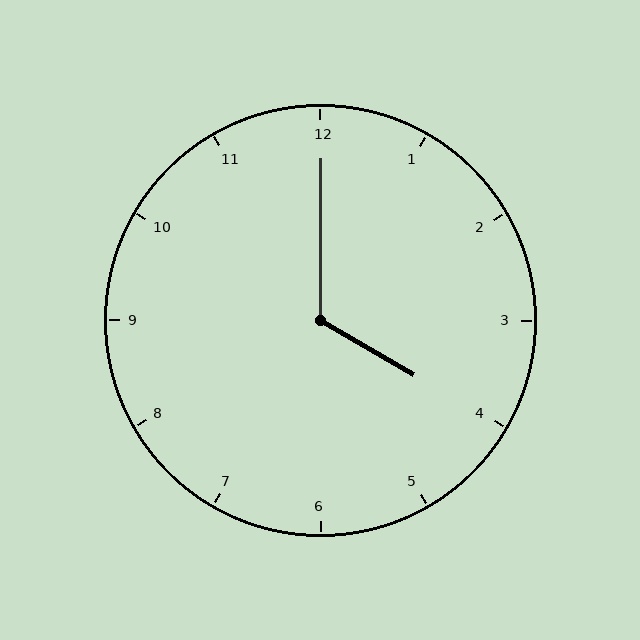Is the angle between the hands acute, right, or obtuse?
It is obtuse.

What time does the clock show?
4:00.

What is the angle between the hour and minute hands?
Approximately 120 degrees.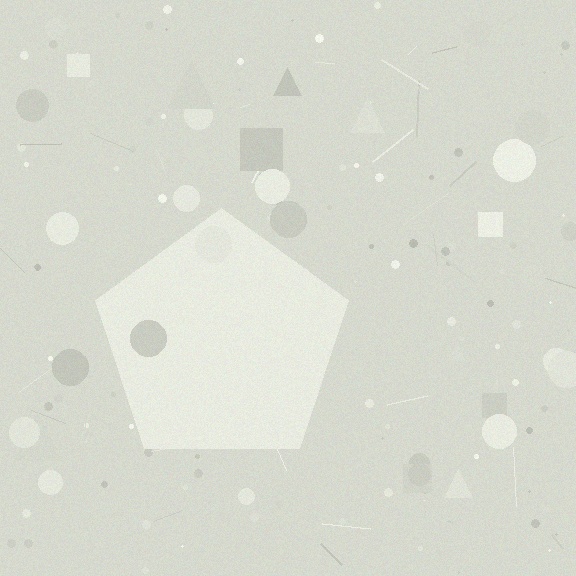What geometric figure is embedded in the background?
A pentagon is embedded in the background.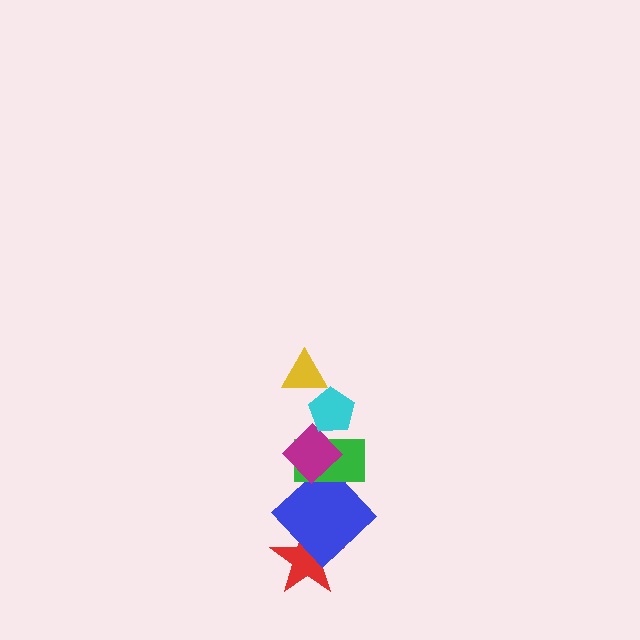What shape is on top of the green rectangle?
The magenta diamond is on top of the green rectangle.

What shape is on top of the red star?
The blue diamond is on top of the red star.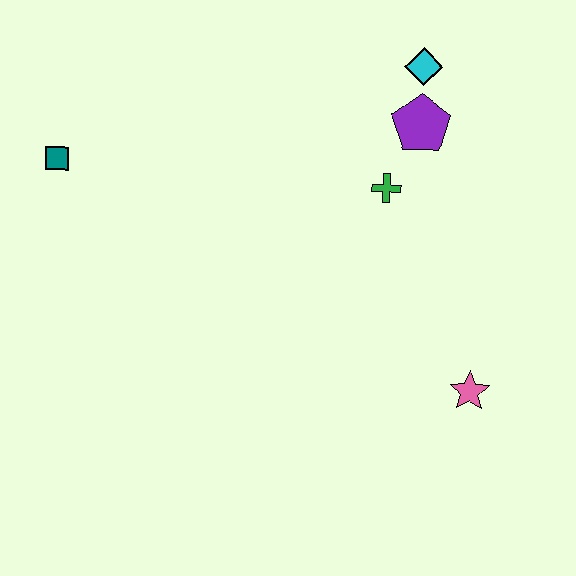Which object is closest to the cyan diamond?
The purple pentagon is closest to the cyan diamond.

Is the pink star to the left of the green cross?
No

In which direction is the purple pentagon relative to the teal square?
The purple pentagon is to the right of the teal square.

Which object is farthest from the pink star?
The teal square is farthest from the pink star.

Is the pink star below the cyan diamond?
Yes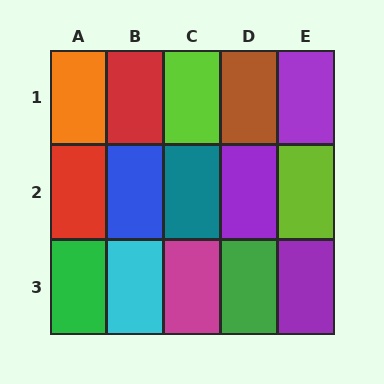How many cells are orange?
1 cell is orange.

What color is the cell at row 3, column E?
Purple.